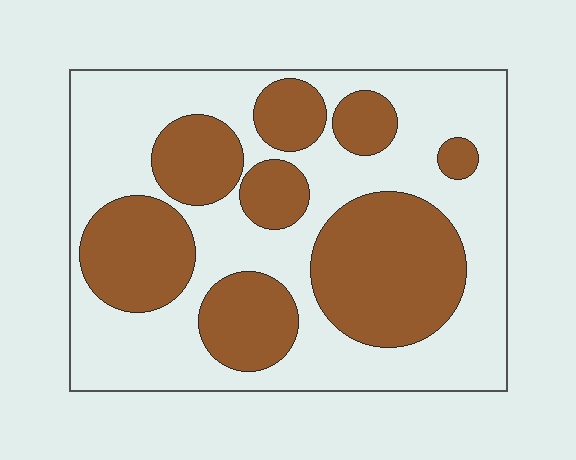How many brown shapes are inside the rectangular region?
8.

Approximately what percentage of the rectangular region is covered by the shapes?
Approximately 40%.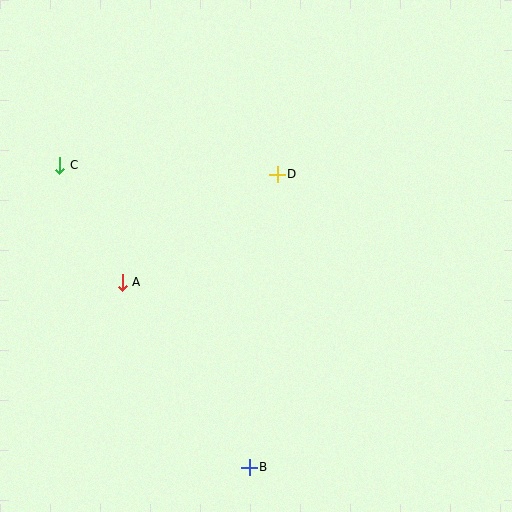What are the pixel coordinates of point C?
Point C is at (60, 165).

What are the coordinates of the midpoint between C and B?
The midpoint between C and B is at (154, 316).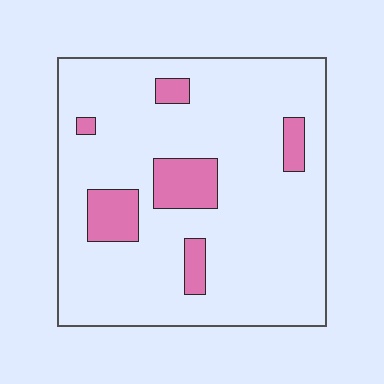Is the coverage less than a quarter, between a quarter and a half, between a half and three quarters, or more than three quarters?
Less than a quarter.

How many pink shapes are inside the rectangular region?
6.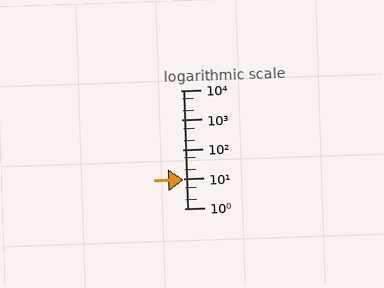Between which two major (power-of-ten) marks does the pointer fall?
The pointer is between 1 and 10.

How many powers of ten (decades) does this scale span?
The scale spans 4 decades, from 1 to 10000.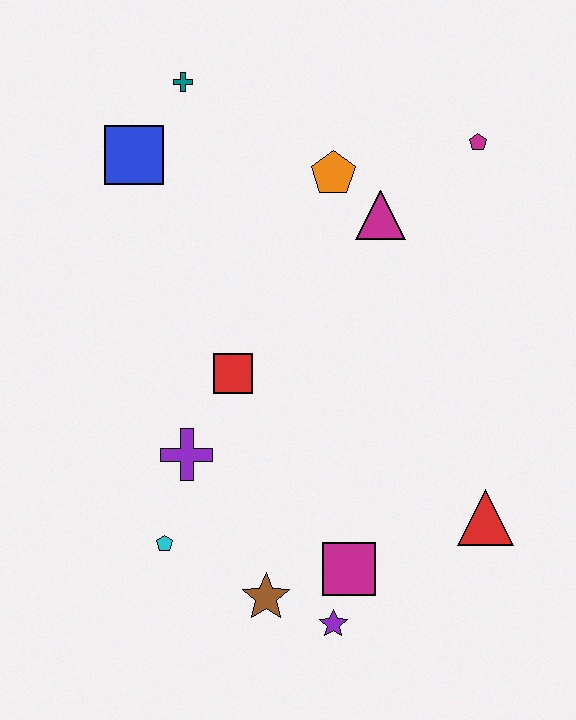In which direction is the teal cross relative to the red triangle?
The teal cross is above the red triangle.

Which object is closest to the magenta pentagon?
The magenta triangle is closest to the magenta pentagon.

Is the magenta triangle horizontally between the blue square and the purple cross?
No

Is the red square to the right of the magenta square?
No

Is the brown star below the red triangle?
Yes